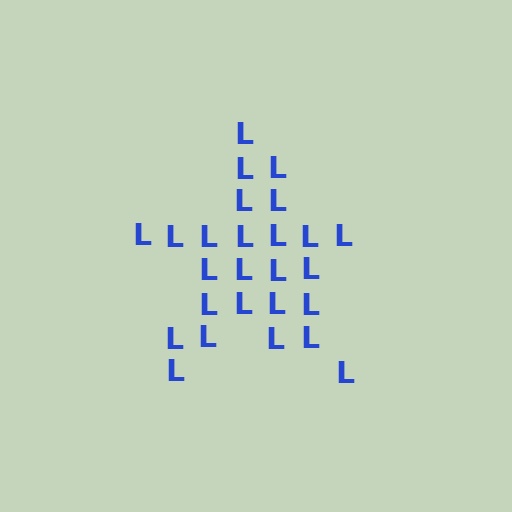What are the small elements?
The small elements are letter L's.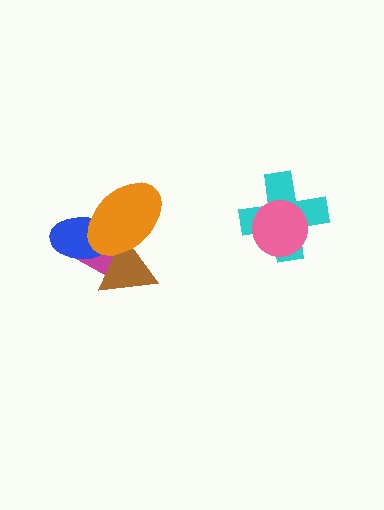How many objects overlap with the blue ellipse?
3 objects overlap with the blue ellipse.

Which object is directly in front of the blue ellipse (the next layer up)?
The brown triangle is directly in front of the blue ellipse.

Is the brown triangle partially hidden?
Yes, it is partially covered by another shape.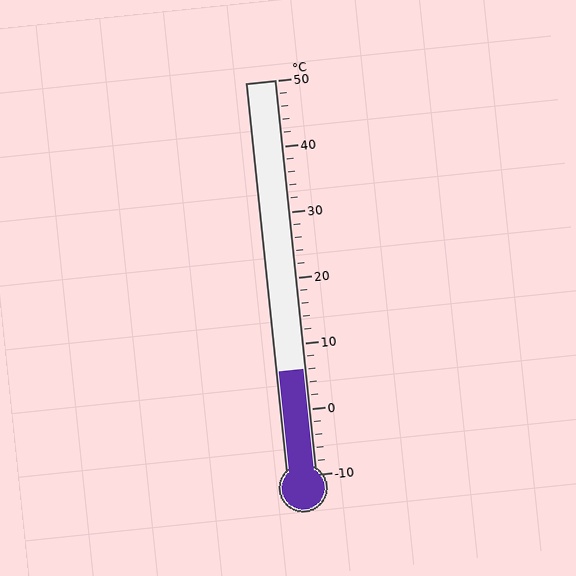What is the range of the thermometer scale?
The thermometer scale ranges from -10°C to 50°C.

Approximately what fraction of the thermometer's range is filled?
The thermometer is filled to approximately 25% of its range.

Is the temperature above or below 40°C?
The temperature is below 40°C.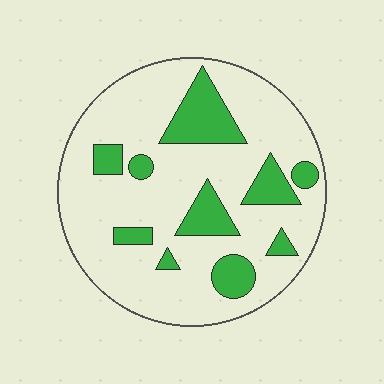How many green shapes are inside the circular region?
10.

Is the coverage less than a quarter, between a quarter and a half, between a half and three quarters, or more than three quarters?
Less than a quarter.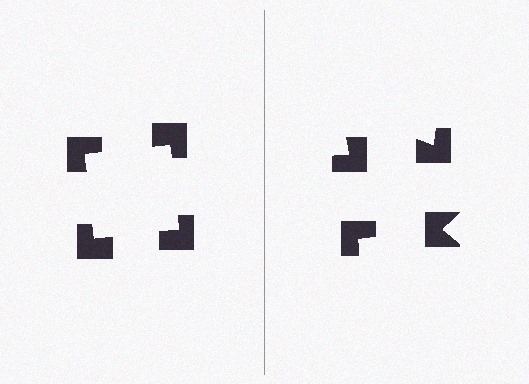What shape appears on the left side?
An illusory square.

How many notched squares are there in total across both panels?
8 — 4 on each side.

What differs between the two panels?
The notched squares are positioned identically on both sides; only the wedge orientations differ. On the left they align to a square; on the right they are misaligned.